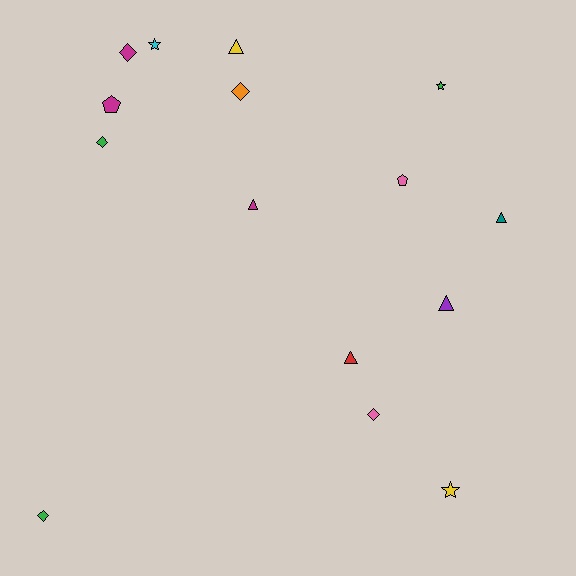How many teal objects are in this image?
There is 1 teal object.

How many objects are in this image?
There are 15 objects.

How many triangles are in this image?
There are 5 triangles.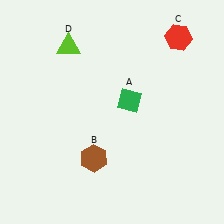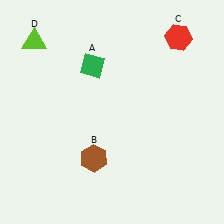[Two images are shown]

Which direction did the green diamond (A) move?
The green diamond (A) moved left.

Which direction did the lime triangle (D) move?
The lime triangle (D) moved left.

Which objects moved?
The objects that moved are: the green diamond (A), the lime triangle (D).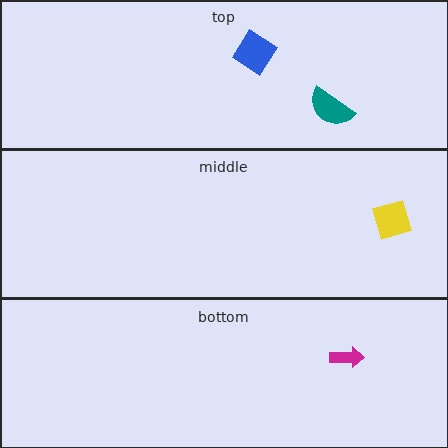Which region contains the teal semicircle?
The top region.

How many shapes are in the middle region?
1.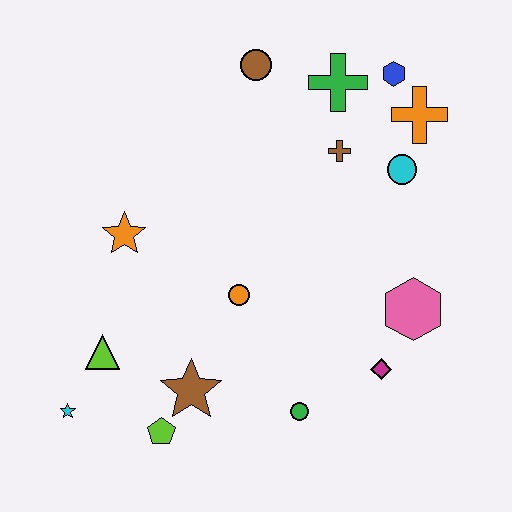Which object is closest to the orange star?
The lime triangle is closest to the orange star.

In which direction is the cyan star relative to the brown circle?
The cyan star is below the brown circle.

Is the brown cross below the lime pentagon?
No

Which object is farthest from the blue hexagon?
The cyan star is farthest from the blue hexagon.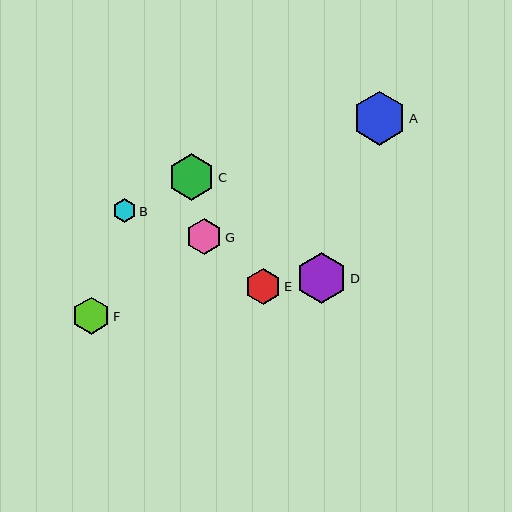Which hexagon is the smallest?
Hexagon B is the smallest with a size of approximately 24 pixels.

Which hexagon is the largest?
Hexagon A is the largest with a size of approximately 54 pixels.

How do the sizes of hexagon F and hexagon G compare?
Hexagon F and hexagon G are approximately the same size.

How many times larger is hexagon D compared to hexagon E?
Hexagon D is approximately 1.4 times the size of hexagon E.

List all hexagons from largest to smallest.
From largest to smallest: A, D, C, F, E, G, B.